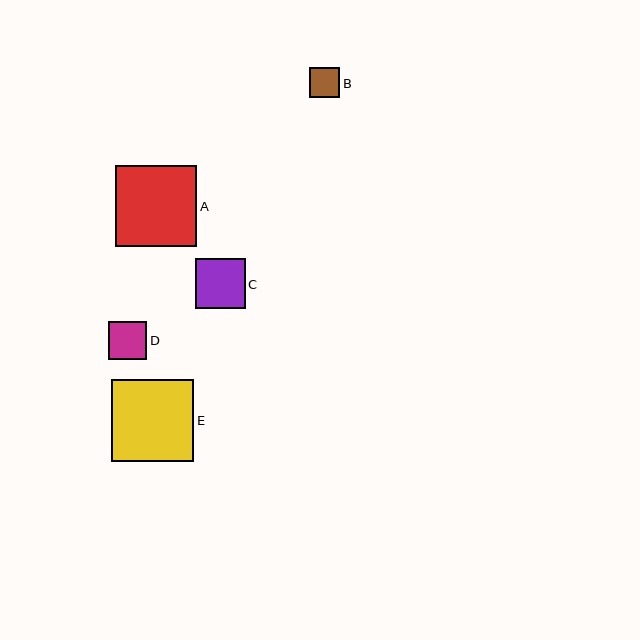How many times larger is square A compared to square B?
Square A is approximately 2.7 times the size of square B.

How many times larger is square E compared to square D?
Square E is approximately 2.2 times the size of square D.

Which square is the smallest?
Square B is the smallest with a size of approximately 30 pixels.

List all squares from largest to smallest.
From largest to smallest: E, A, C, D, B.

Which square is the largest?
Square E is the largest with a size of approximately 82 pixels.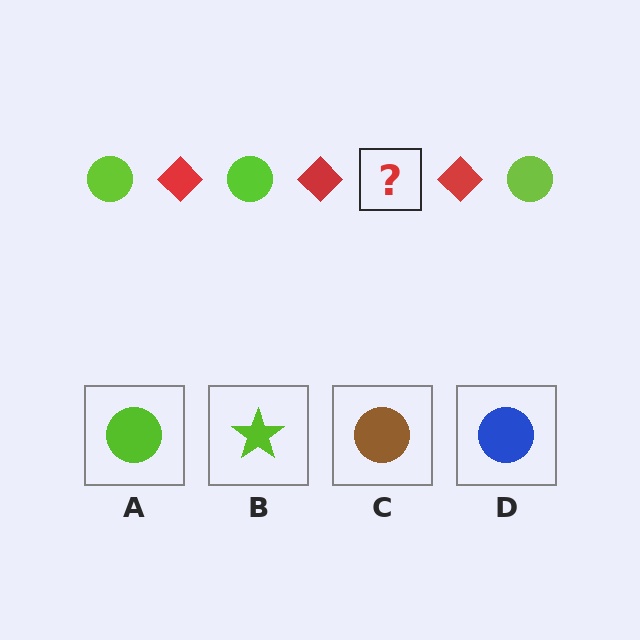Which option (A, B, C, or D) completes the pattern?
A.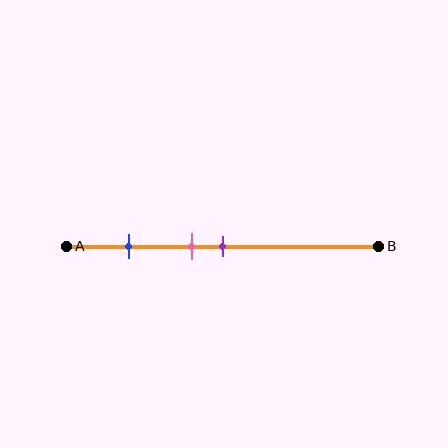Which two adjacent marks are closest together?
The pink and purple marks are the closest adjacent pair.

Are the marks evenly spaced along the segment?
No, the marks are not evenly spaced.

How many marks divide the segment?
There are 3 marks dividing the segment.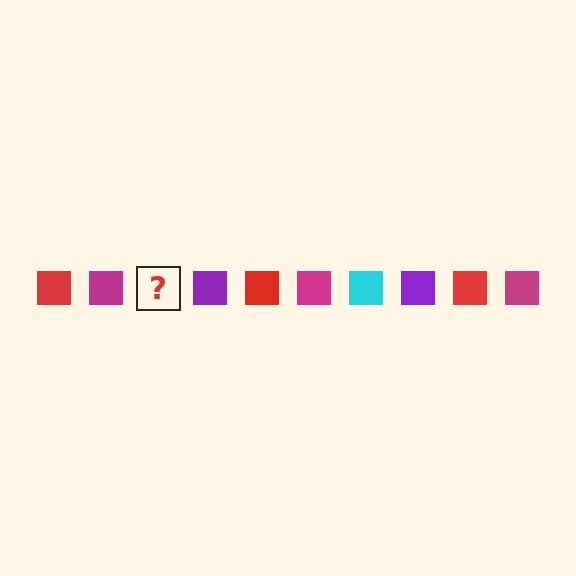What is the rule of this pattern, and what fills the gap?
The rule is that the pattern cycles through red, magenta, cyan, purple squares. The gap should be filled with a cyan square.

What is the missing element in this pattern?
The missing element is a cyan square.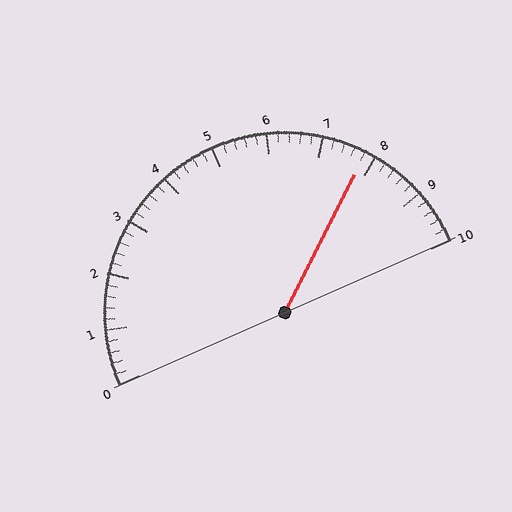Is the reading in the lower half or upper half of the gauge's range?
The reading is in the upper half of the range (0 to 10).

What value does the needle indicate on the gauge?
The needle indicates approximately 7.8.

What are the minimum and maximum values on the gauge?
The gauge ranges from 0 to 10.